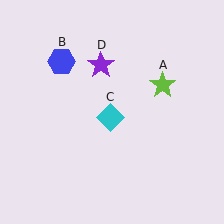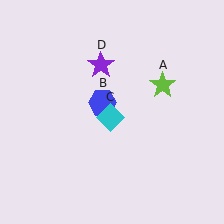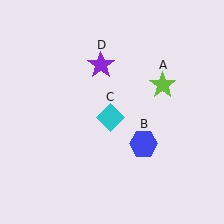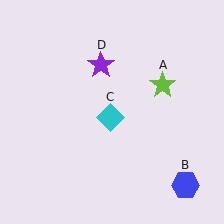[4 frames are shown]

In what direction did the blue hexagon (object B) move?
The blue hexagon (object B) moved down and to the right.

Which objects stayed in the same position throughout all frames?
Lime star (object A) and cyan diamond (object C) and purple star (object D) remained stationary.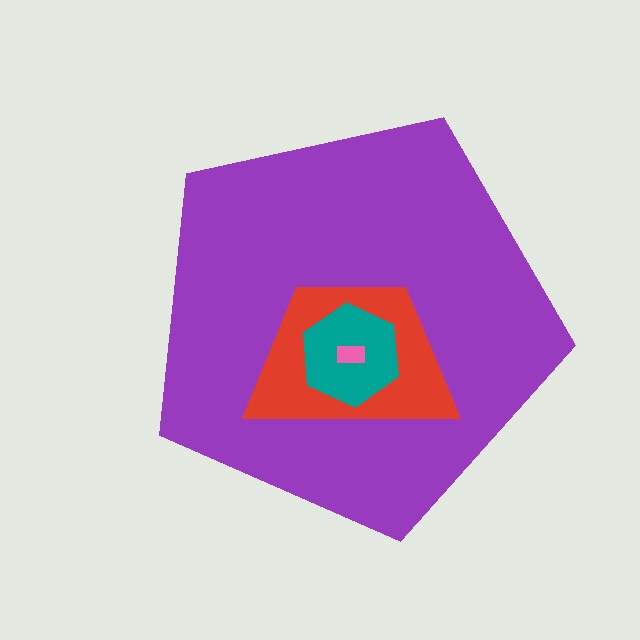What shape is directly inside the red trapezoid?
The teal hexagon.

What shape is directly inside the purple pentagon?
The red trapezoid.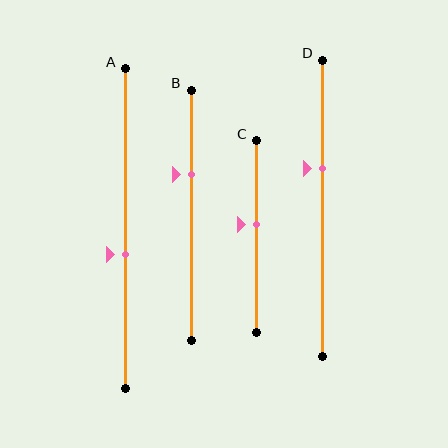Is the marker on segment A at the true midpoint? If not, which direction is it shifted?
No, the marker on segment A is shifted downward by about 8% of the segment length.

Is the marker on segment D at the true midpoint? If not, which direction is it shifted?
No, the marker on segment D is shifted upward by about 13% of the segment length.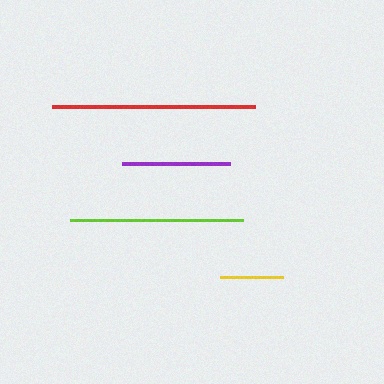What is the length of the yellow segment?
The yellow segment is approximately 63 pixels long.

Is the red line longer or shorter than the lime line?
The red line is longer than the lime line.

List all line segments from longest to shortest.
From longest to shortest: red, lime, purple, yellow.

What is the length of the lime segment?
The lime segment is approximately 173 pixels long.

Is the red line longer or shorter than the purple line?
The red line is longer than the purple line.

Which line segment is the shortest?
The yellow line is the shortest at approximately 63 pixels.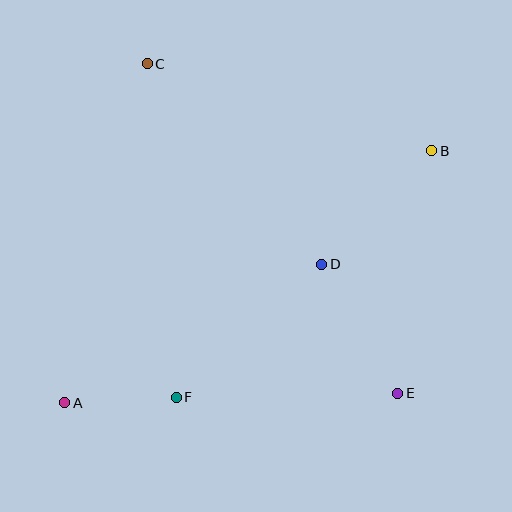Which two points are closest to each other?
Points A and F are closest to each other.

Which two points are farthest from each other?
Points A and B are farthest from each other.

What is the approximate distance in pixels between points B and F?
The distance between B and F is approximately 355 pixels.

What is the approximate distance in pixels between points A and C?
The distance between A and C is approximately 349 pixels.